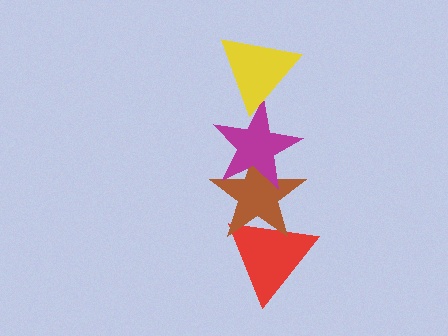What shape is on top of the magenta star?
The yellow triangle is on top of the magenta star.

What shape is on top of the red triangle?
The brown star is on top of the red triangle.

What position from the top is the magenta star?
The magenta star is 2nd from the top.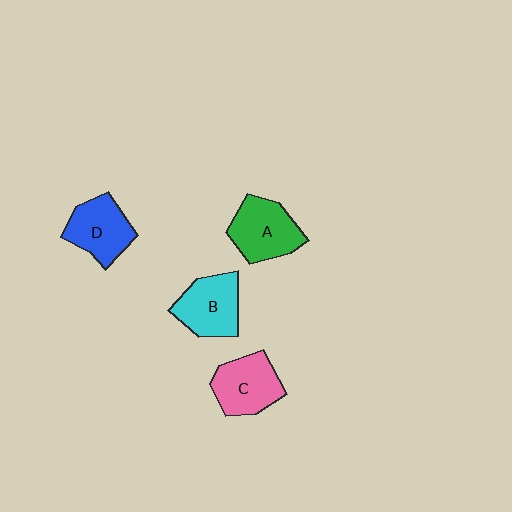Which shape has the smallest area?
Shape D (blue).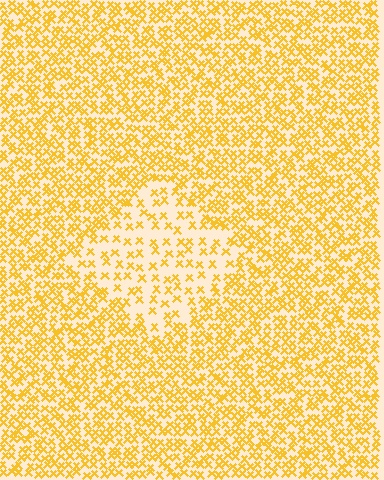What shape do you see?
I see a diamond.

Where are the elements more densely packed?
The elements are more densely packed outside the diamond boundary.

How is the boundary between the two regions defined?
The boundary is defined by a change in element density (approximately 2.2x ratio). All elements are the same color, size, and shape.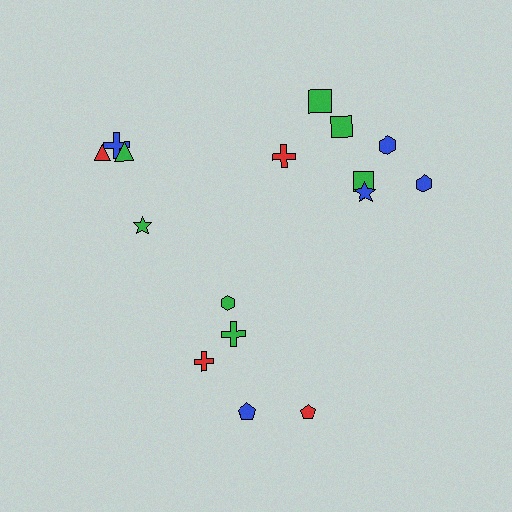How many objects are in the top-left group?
There are 4 objects.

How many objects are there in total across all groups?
There are 16 objects.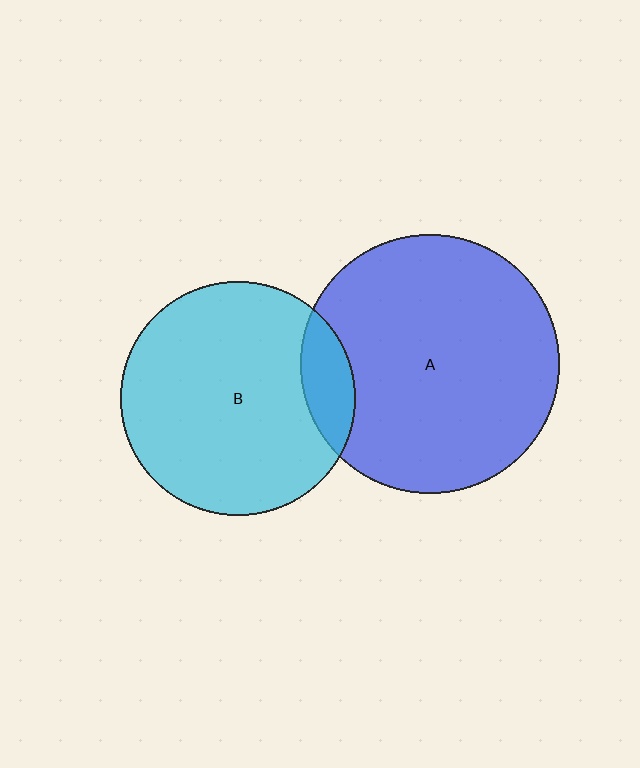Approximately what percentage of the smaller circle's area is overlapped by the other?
Approximately 10%.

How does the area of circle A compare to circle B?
Approximately 1.2 times.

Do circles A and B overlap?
Yes.